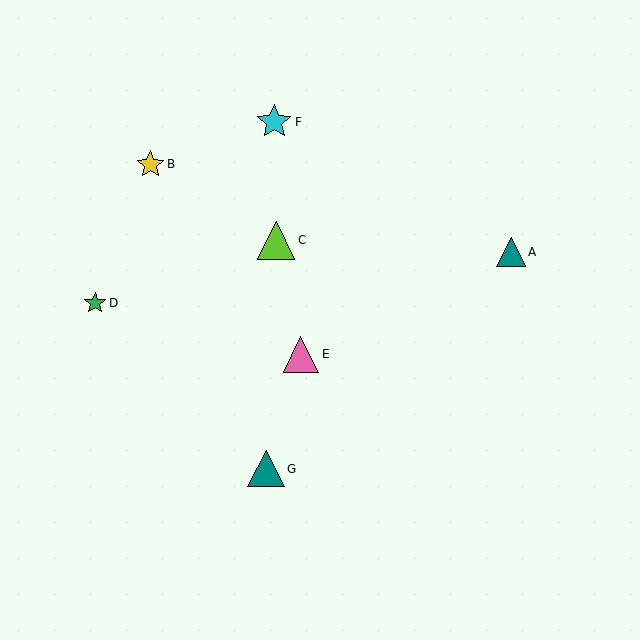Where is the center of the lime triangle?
The center of the lime triangle is at (276, 240).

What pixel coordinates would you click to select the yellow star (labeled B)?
Click at (150, 164) to select the yellow star B.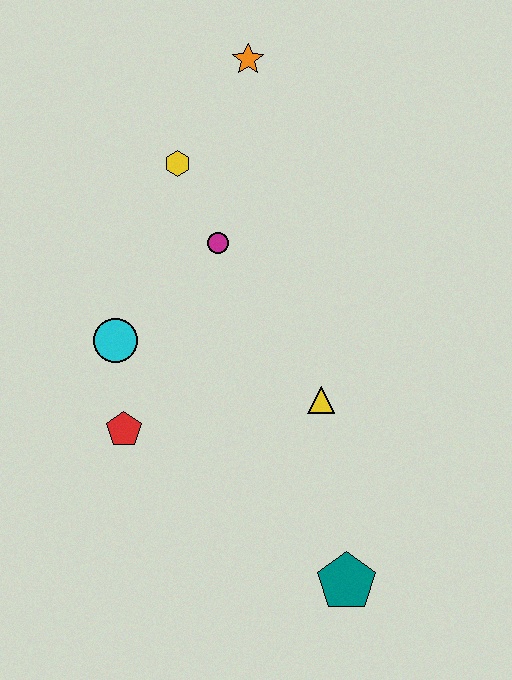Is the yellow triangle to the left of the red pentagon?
No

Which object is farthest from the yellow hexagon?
The teal pentagon is farthest from the yellow hexagon.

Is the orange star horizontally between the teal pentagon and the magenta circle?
Yes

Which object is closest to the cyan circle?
The red pentagon is closest to the cyan circle.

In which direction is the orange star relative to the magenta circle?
The orange star is above the magenta circle.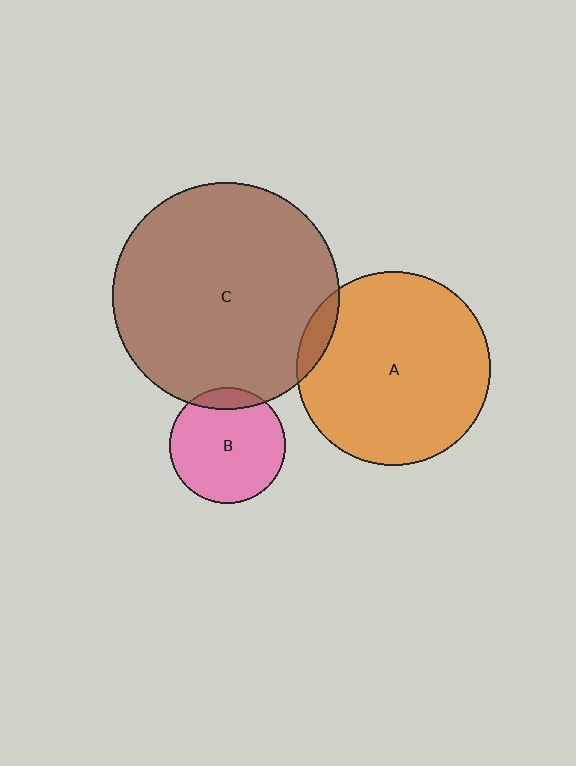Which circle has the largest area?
Circle C (brown).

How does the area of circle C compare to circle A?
Approximately 1.4 times.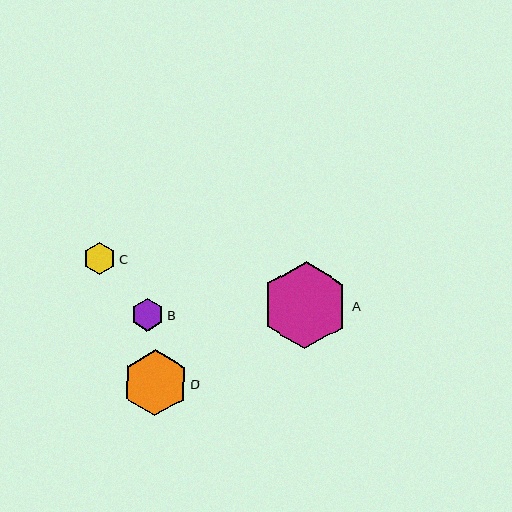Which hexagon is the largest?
Hexagon A is the largest with a size of approximately 87 pixels.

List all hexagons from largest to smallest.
From largest to smallest: A, D, B, C.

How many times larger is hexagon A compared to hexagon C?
Hexagon A is approximately 2.7 times the size of hexagon C.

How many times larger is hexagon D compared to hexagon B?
Hexagon D is approximately 2.0 times the size of hexagon B.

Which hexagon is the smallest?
Hexagon C is the smallest with a size of approximately 32 pixels.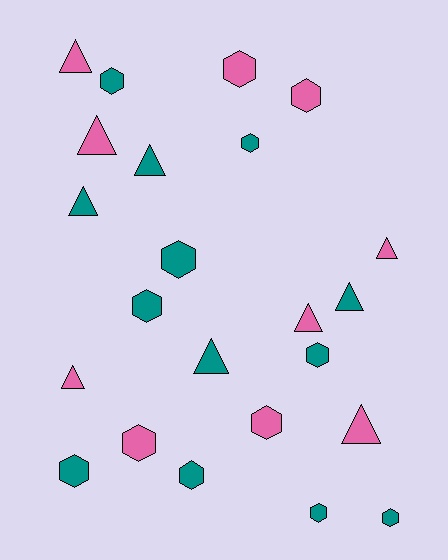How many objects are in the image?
There are 23 objects.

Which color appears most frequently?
Teal, with 13 objects.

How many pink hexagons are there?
There are 4 pink hexagons.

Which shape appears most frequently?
Hexagon, with 13 objects.